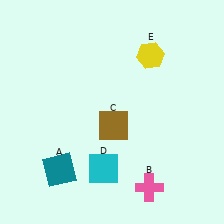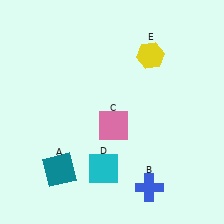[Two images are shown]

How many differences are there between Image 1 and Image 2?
There are 2 differences between the two images.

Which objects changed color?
B changed from pink to blue. C changed from brown to pink.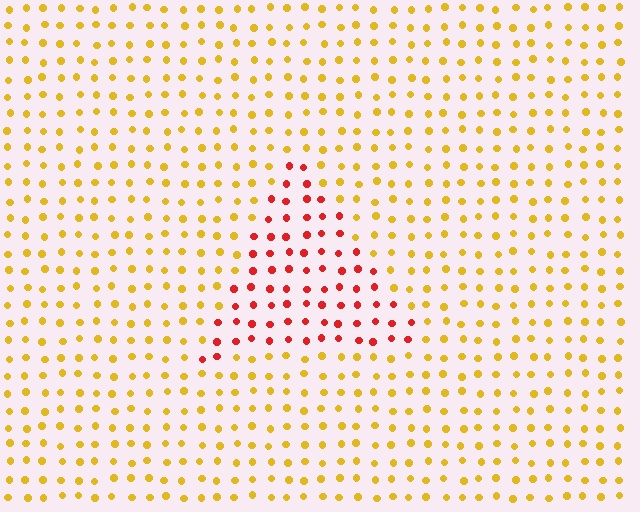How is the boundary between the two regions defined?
The boundary is defined purely by a slight shift in hue (about 50 degrees). Spacing, size, and orientation are identical on both sides.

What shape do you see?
I see a triangle.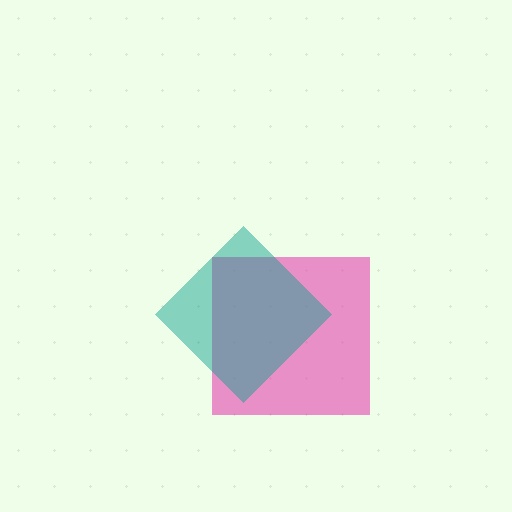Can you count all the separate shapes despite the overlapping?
Yes, there are 2 separate shapes.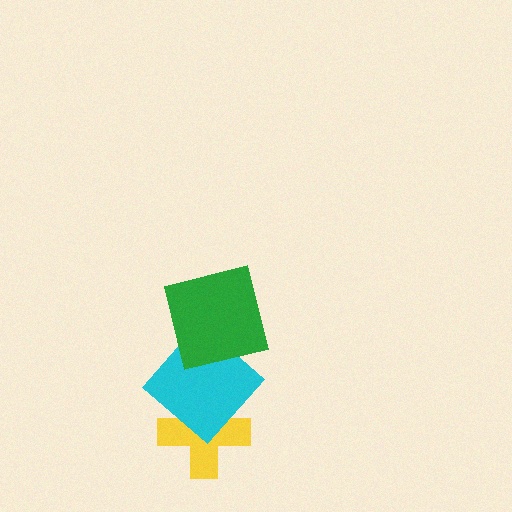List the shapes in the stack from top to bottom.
From top to bottom: the green square, the cyan diamond, the yellow cross.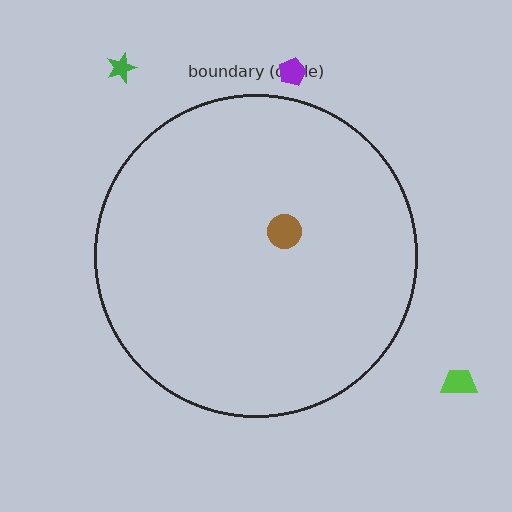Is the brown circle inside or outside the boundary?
Inside.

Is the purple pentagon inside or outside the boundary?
Outside.